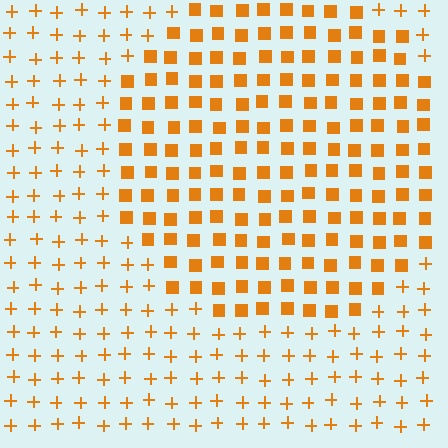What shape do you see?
I see a circle.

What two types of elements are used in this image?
The image uses squares inside the circle region and plus signs outside it.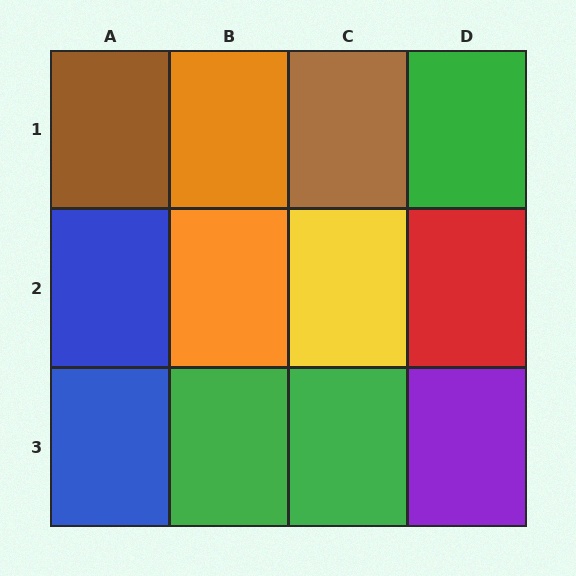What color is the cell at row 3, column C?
Green.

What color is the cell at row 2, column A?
Blue.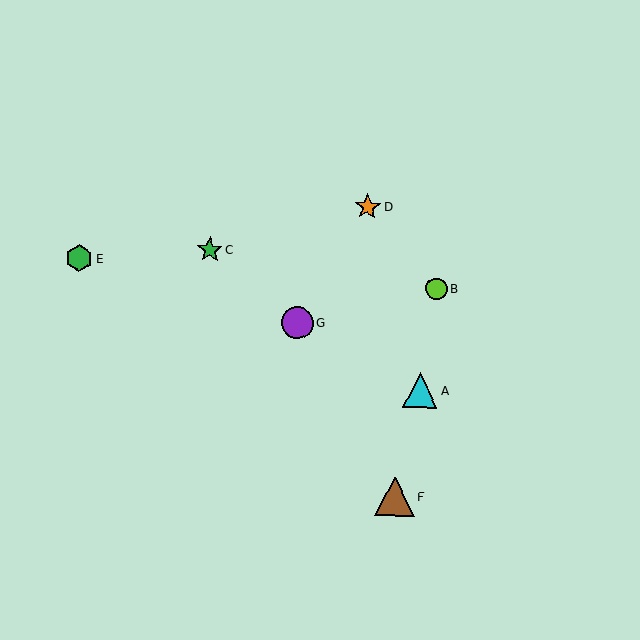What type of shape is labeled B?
Shape B is a lime circle.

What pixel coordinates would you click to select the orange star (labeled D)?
Click at (368, 207) to select the orange star D.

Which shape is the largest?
The brown triangle (labeled F) is the largest.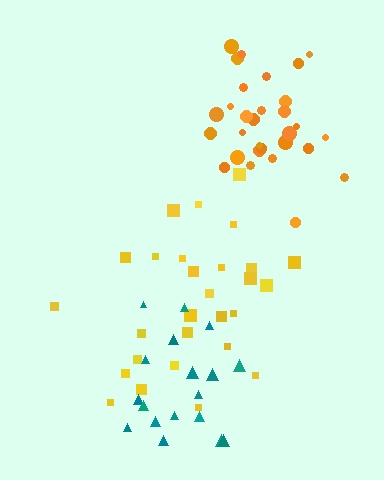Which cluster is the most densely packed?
Orange.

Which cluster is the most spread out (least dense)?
Yellow.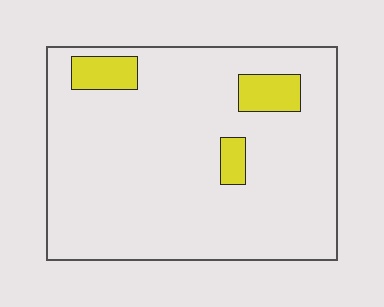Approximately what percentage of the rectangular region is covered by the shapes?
Approximately 10%.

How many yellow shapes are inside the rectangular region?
3.